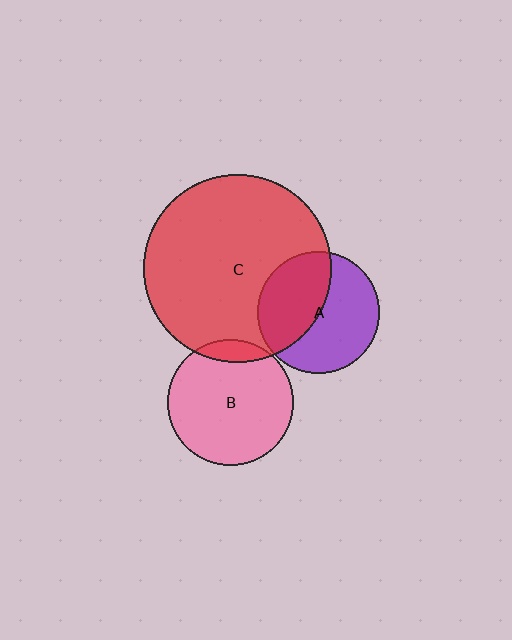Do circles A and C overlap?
Yes.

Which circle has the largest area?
Circle C (red).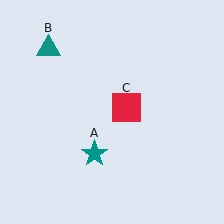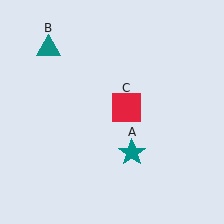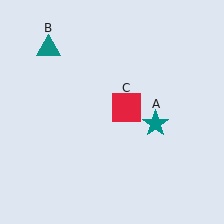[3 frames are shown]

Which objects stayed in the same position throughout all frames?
Teal triangle (object B) and red square (object C) remained stationary.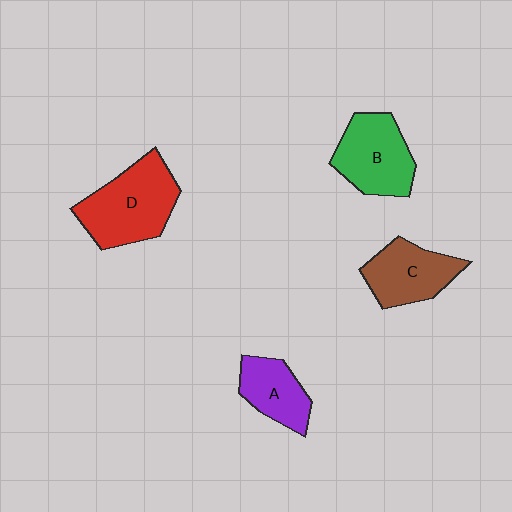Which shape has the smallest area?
Shape A (purple).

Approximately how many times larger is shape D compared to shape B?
Approximately 1.2 times.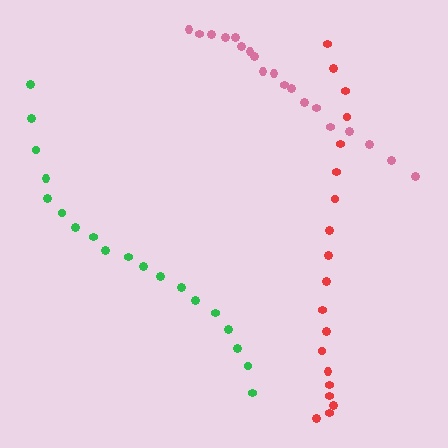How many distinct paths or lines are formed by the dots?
There are 3 distinct paths.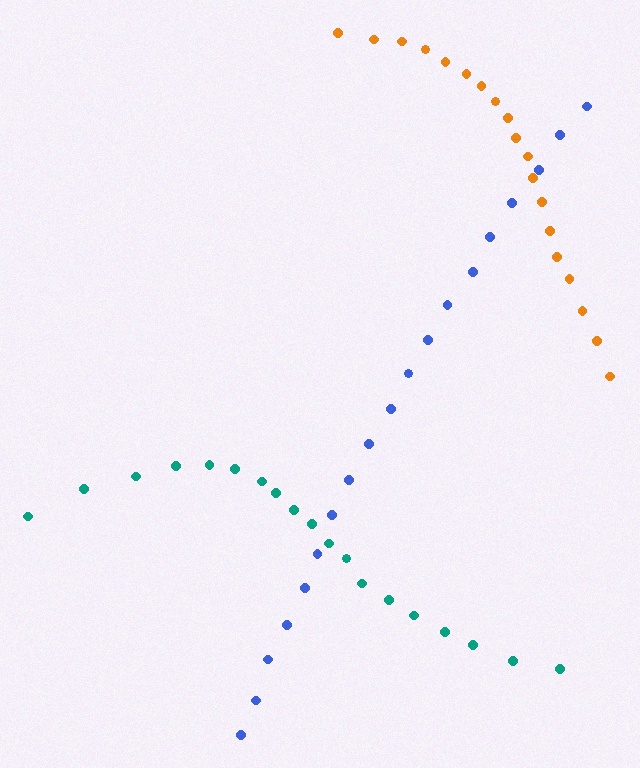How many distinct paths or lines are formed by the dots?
There are 3 distinct paths.